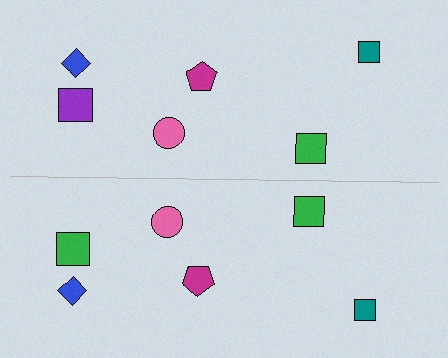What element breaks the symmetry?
The green square on the bottom side breaks the symmetry — its mirror counterpart is purple.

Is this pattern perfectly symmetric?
No, the pattern is not perfectly symmetric. The green square on the bottom side breaks the symmetry — its mirror counterpart is purple.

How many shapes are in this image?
There are 12 shapes in this image.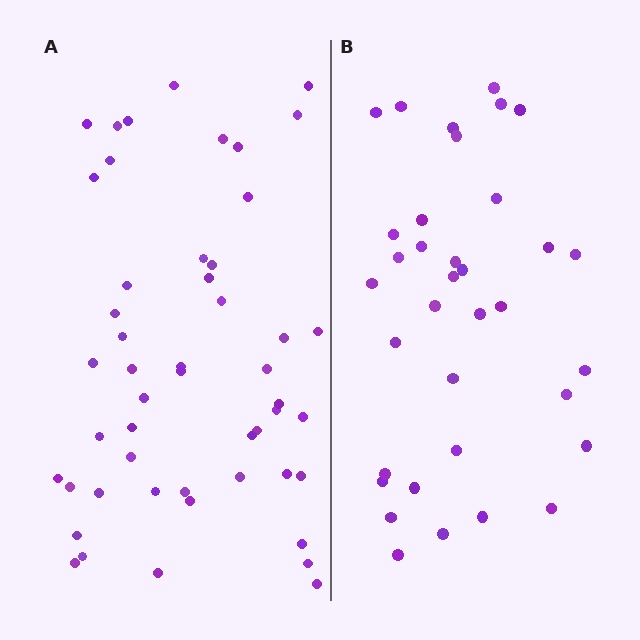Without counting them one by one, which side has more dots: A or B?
Region A (the left region) has more dots.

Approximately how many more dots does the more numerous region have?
Region A has approximately 15 more dots than region B.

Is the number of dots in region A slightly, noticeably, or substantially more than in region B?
Region A has noticeably more, but not dramatically so. The ratio is roughly 1.4 to 1.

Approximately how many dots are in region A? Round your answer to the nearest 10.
About 50 dots.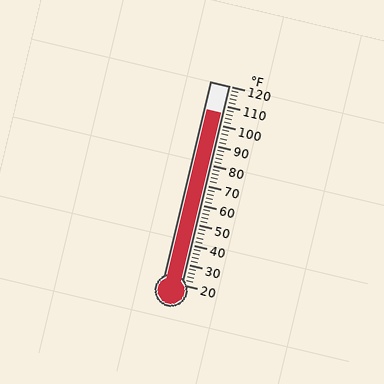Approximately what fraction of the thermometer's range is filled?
The thermometer is filled to approximately 85% of its range.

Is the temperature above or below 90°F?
The temperature is above 90°F.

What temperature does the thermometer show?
The thermometer shows approximately 106°F.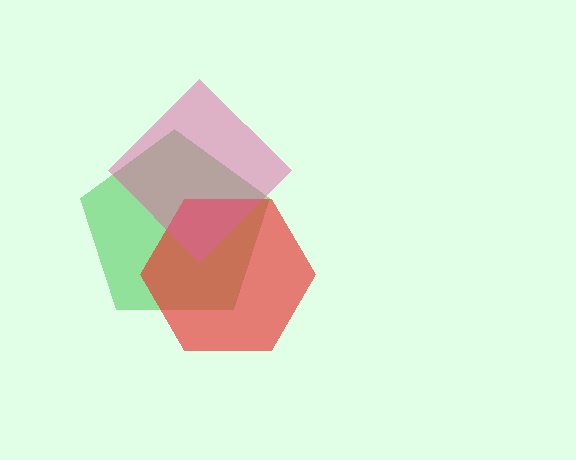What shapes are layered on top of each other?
The layered shapes are: a green pentagon, a red hexagon, a pink diamond.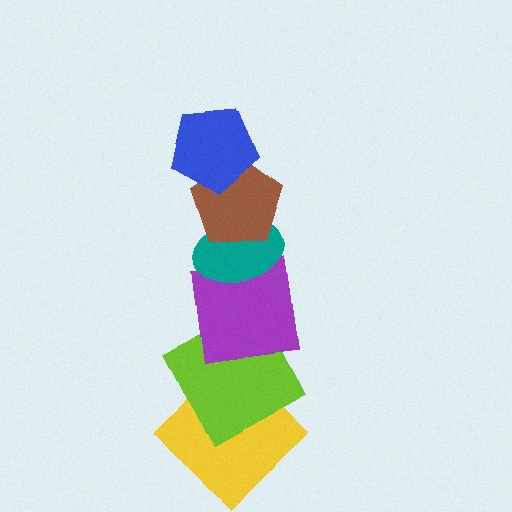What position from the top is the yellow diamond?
The yellow diamond is 6th from the top.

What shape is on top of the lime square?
The purple square is on top of the lime square.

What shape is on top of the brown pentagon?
The blue pentagon is on top of the brown pentagon.